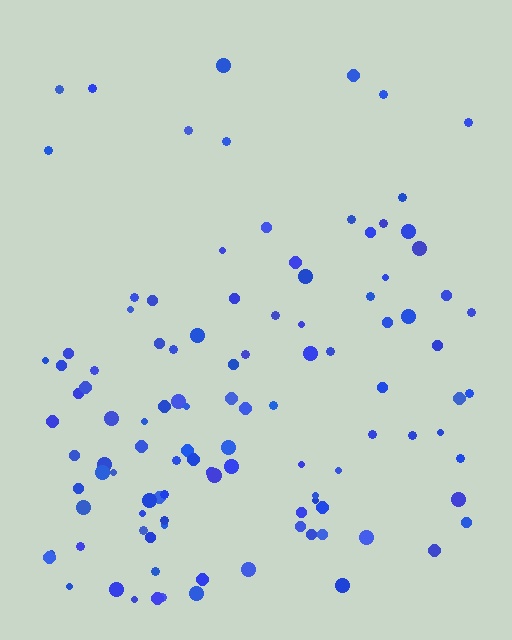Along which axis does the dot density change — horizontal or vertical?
Vertical.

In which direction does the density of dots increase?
From top to bottom, with the bottom side densest.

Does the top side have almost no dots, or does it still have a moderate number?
Still a moderate number, just noticeably fewer than the bottom.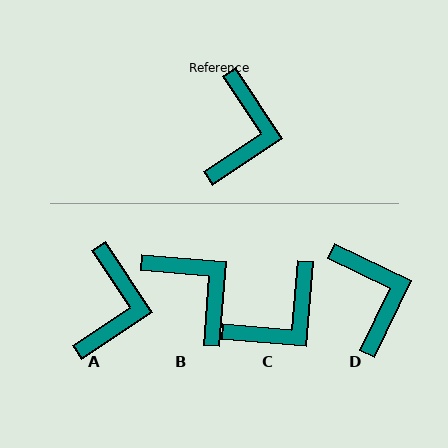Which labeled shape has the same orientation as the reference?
A.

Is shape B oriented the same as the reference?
No, it is off by about 52 degrees.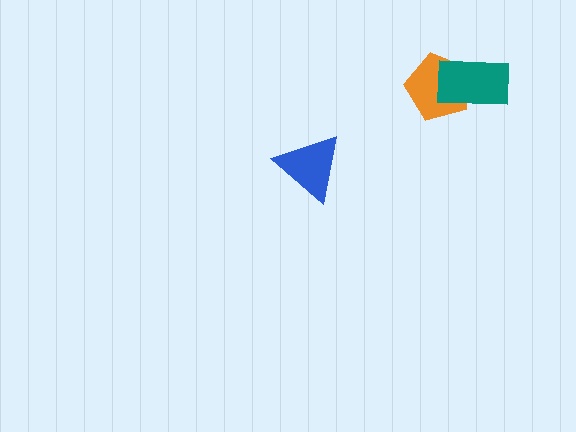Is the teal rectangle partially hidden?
No, no other shape covers it.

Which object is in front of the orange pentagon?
The teal rectangle is in front of the orange pentagon.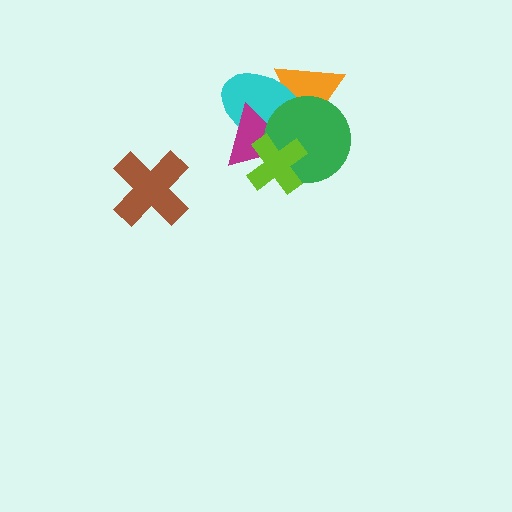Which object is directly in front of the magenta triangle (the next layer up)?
The green circle is directly in front of the magenta triangle.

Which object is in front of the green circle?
The lime cross is in front of the green circle.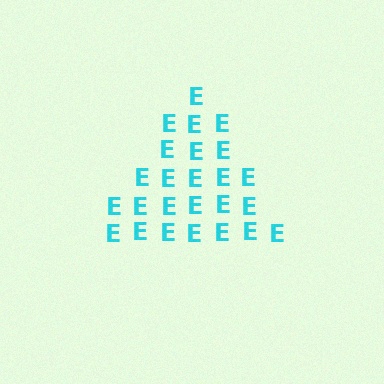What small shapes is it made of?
It is made of small letter E's.